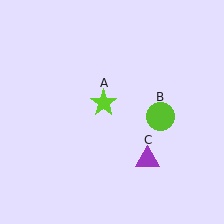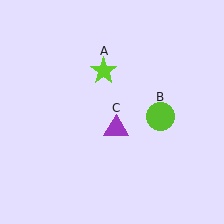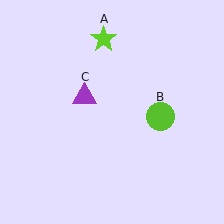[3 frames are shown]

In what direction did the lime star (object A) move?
The lime star (object A) moved up.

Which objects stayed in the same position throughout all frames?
Lime circle (object B) remained stationary.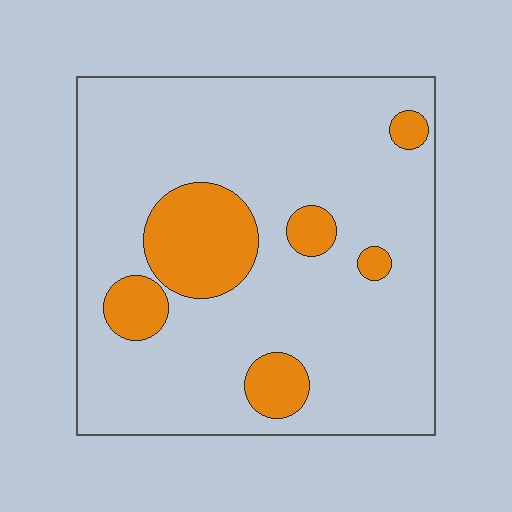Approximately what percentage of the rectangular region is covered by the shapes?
Approximately 15%.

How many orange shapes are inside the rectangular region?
6.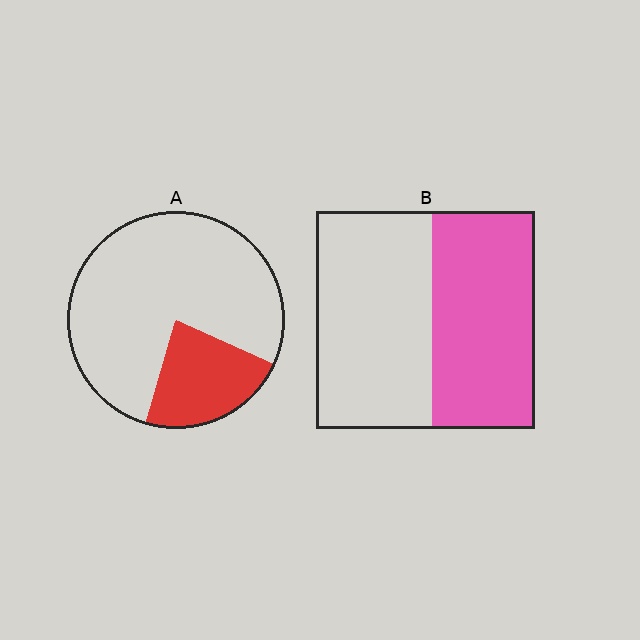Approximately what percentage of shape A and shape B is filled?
A is approximately 25% and B is approximately 45%.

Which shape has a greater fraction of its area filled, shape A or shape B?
Shape B.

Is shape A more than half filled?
No.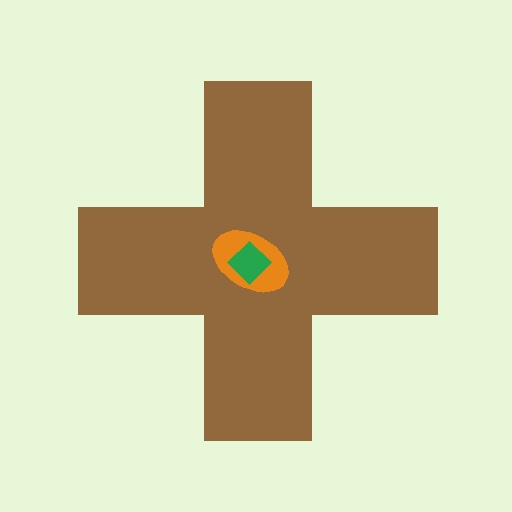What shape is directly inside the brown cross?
The orange ellipse.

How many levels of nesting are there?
3.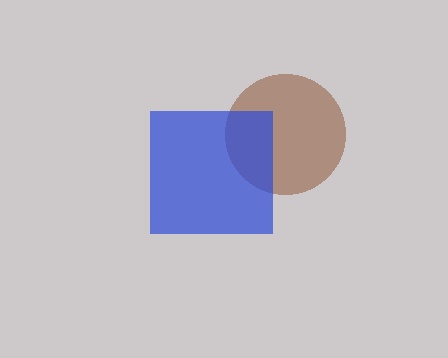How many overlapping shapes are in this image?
There are 2 overlapping shapes in the image.